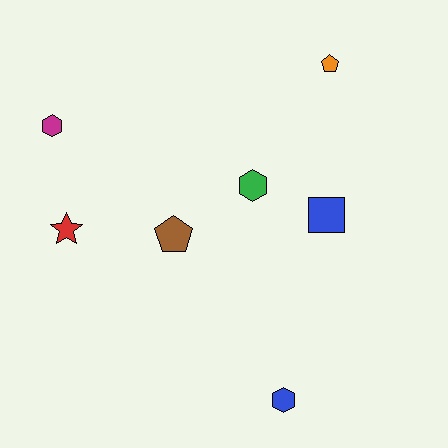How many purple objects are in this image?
There are no purple objects.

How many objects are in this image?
There are 7 objects.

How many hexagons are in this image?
There are 3 hexagons.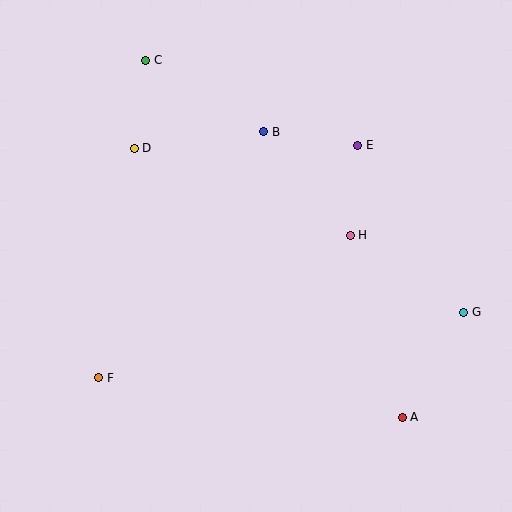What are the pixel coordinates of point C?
Point C is at (146, 60).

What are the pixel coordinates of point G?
Point G is at (464, 312).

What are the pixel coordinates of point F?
Point F is at (99, 378).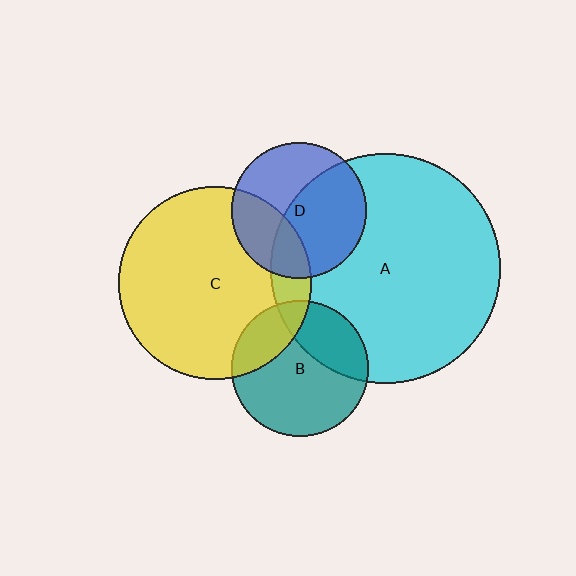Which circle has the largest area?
Circle A (cyan).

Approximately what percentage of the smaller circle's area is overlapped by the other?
Approximately 30%.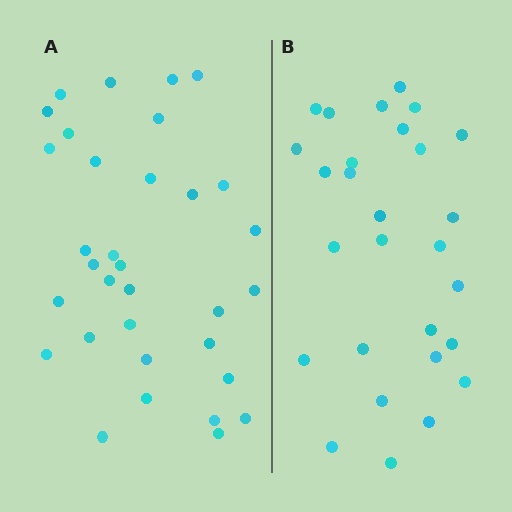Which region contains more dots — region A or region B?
Region A (the left region) has more dots.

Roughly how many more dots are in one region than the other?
Region A has about 5 more dots than region B.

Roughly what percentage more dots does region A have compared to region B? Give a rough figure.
About 20% more.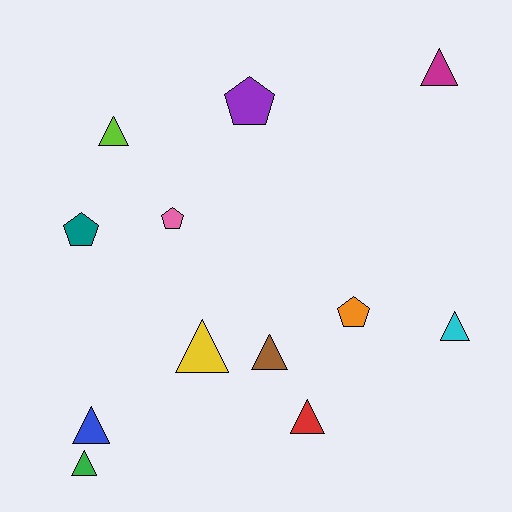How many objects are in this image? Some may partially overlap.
There are 12 objects.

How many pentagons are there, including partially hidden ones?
There are 4 pentagons.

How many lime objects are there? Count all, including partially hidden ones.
There is 1 lime object.